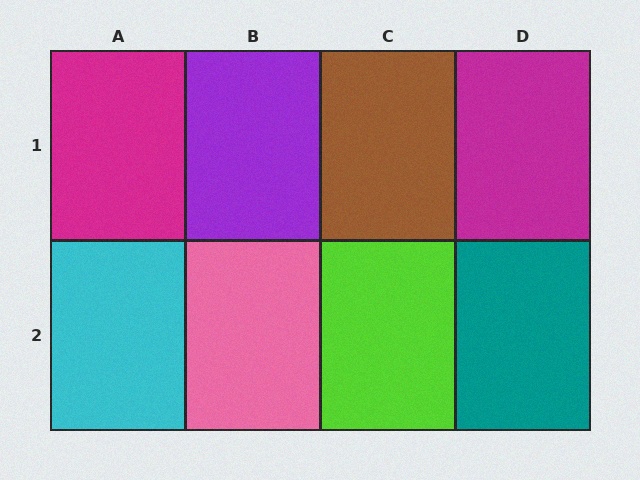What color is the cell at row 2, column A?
Cyan.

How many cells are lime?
1 cell is lime.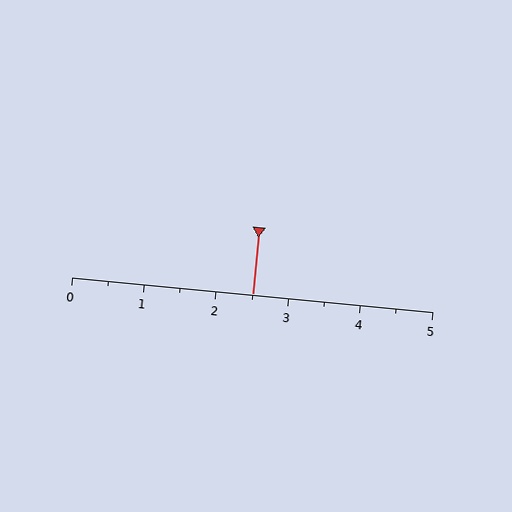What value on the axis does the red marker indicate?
The marker indicates approximately 2.5.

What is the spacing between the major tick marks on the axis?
The major ticks are spaced 1 apart.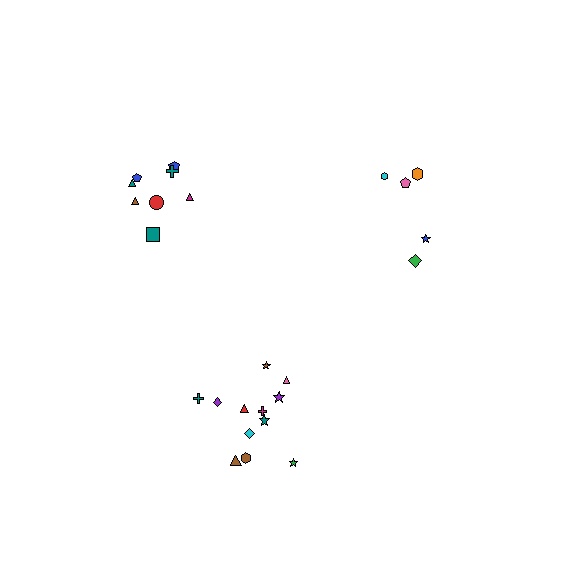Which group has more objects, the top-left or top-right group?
The top-left group.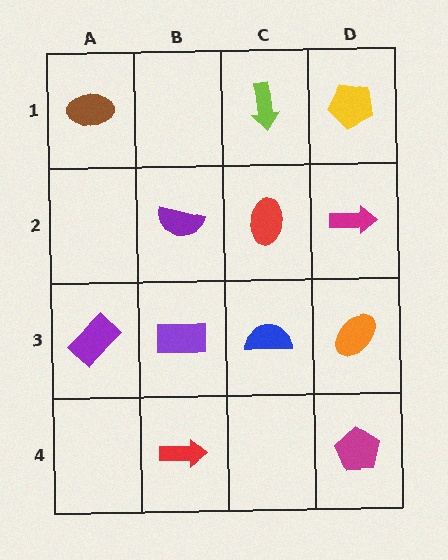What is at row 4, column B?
A red arrow.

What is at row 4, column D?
A magenta pentagon.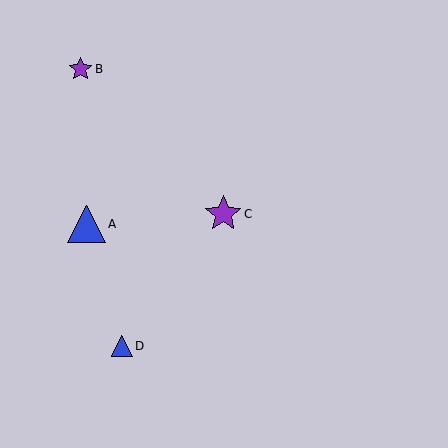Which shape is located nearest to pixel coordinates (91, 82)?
The purple star (labeled B) at (80, 69) is nearest to that location.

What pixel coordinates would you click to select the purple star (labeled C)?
Click at (223, 214) to select the purple star C.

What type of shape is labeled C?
Shape C is a purple star.